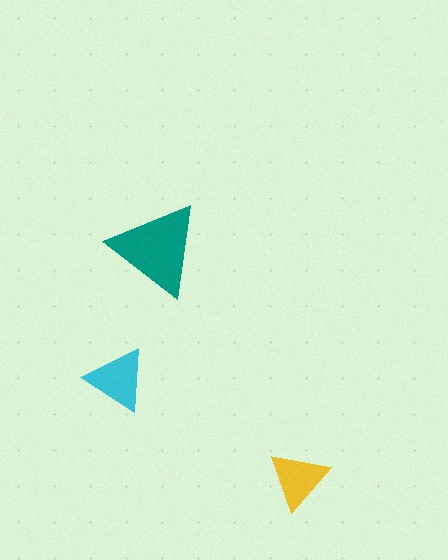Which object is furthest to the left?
The cyan triangle is leftmost.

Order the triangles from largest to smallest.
the teal one, the cyan one, the yellow one.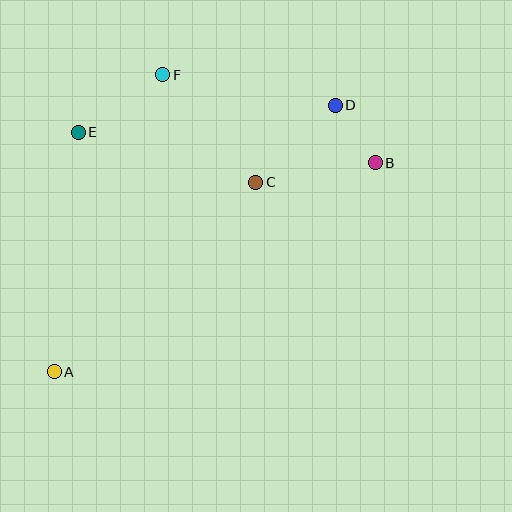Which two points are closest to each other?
Points B and D are closest to each other.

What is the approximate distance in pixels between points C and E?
The distance between C and E is approximately 185 pixels.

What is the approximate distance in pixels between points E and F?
The distance between E and F is approximately 102 pixels.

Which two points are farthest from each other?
Points A and D are farthest from each other.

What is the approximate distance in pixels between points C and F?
The distance between C and F is approximately 142 pixels.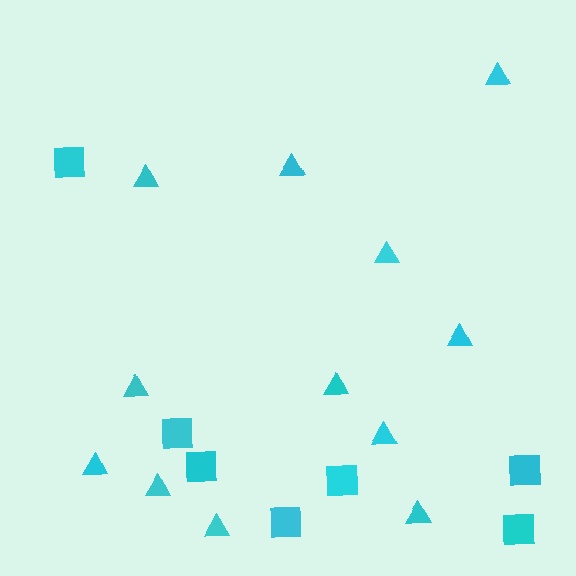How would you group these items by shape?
There are 2 groups: one group of triangles (12) and one group of squares (7).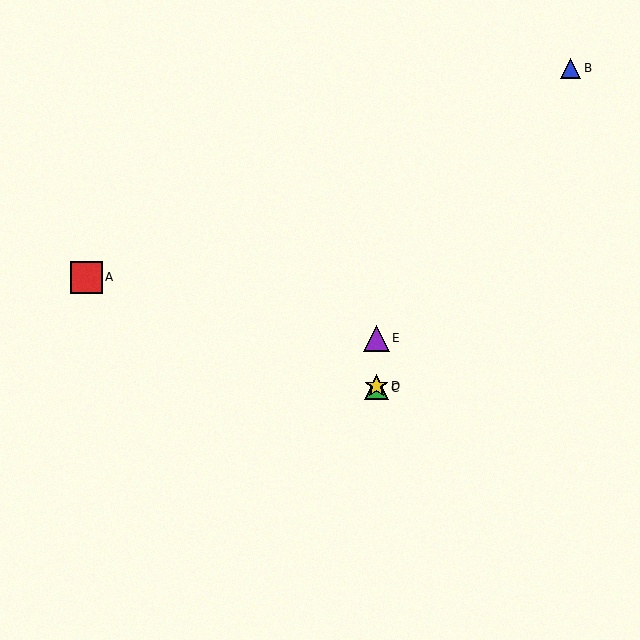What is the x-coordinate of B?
Object B is at x≈570.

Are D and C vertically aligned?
Yes, both are at x≈376.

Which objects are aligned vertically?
Objects C, D, E are aligned vertically.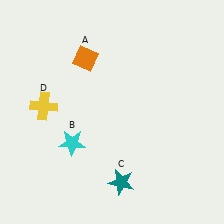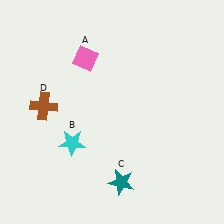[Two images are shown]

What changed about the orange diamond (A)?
In Image 1, A is orange. In Image 2, it changed to pink.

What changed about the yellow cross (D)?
In Image 1, D is yellow. In Image 2, it changed to brown.